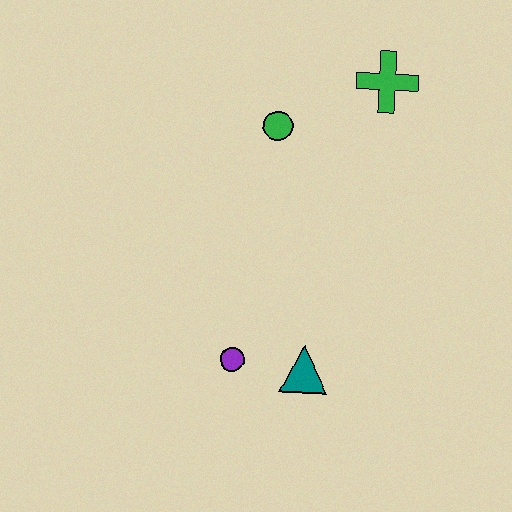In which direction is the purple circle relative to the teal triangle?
The purple circle is to the left of the teal triangle.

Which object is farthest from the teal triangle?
The green cross is farthest from the teal triangle.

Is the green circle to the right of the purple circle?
Yes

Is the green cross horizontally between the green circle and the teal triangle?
No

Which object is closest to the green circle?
The green cross is closest to the green circle.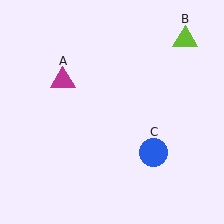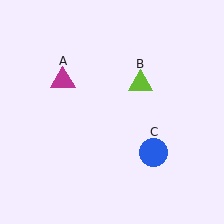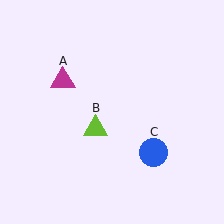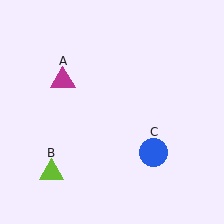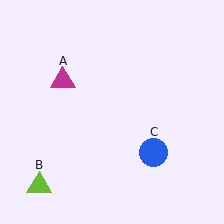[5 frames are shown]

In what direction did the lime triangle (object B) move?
The lime triangle (object B) moved down and to the left.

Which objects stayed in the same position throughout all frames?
Magenta triangle (object A) and blue circle (object C) remained stationary.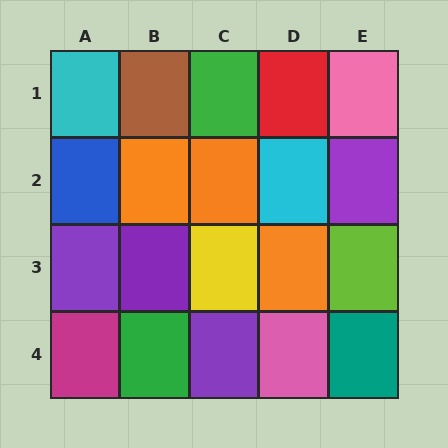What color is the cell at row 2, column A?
Blue.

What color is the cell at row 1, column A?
Cyan.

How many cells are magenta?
1 cell is magenta.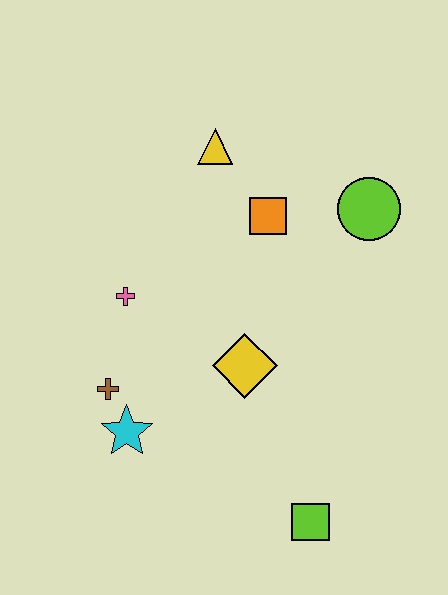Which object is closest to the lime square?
The yellow diamond is closest to the lime square.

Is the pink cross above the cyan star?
Yes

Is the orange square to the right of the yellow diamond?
Yes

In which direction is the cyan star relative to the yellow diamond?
The cyan star is to the left of the yellow diamond.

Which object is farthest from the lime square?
The yellow triangle is farthest from the lime square.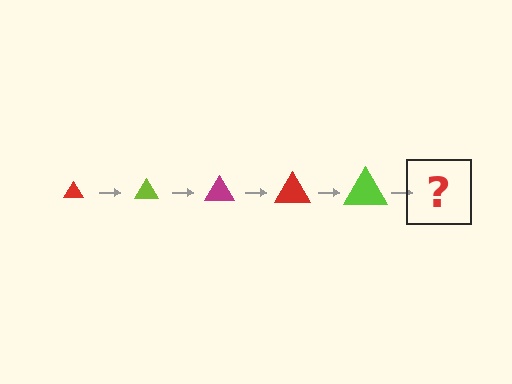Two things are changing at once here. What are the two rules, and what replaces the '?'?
The two rules are that the triangle grows larger each step and the color cycles through red, lime, and magenta. The '?' should be a magenta triangle, larger than the previous one.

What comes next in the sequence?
The next element should be a magenta triangle, larger than the previous one.